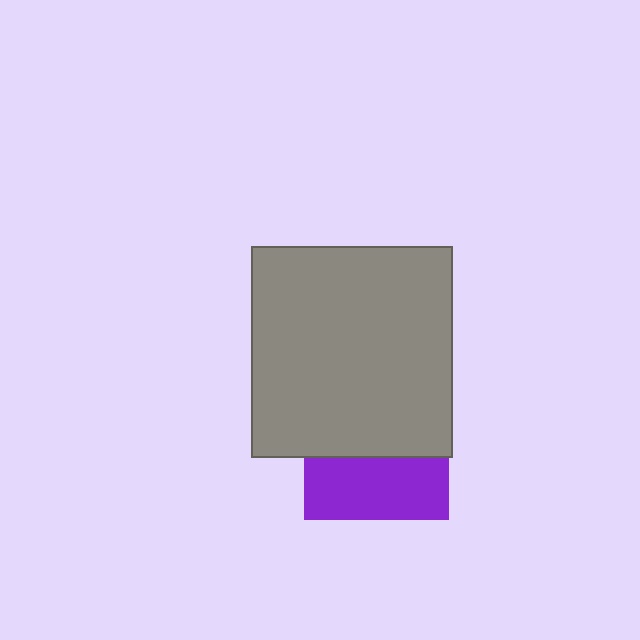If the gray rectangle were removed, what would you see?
You would see the complete purple square.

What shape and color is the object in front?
The object in front is a gray rectangle.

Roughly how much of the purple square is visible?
A small part of it is visible (roughly 43%).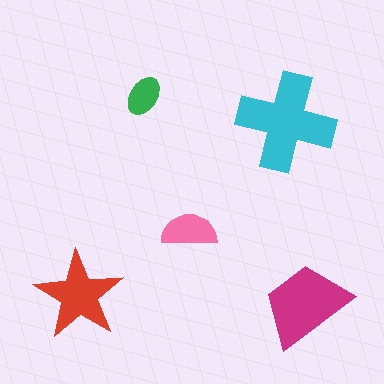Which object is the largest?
The cyan cross.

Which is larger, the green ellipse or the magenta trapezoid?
The magenta trapezoid.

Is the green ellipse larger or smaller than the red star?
Smaller.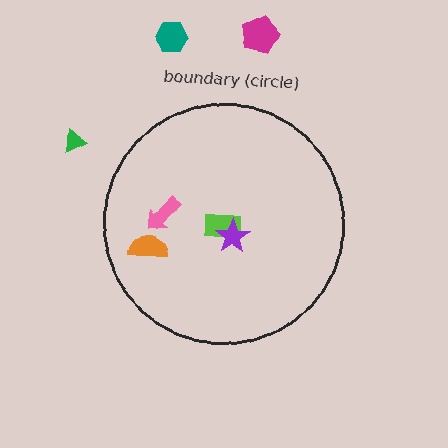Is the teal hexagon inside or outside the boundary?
Outside.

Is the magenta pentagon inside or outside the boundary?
Outside.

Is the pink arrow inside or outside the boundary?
Inside.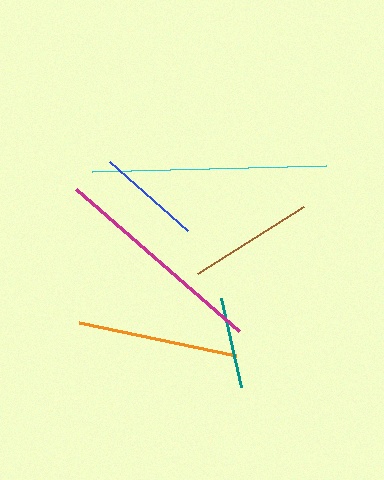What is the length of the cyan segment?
The cyan segment is approximately 234 pixels long.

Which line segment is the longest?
The cyan line is the longest at approximately 234 pixels.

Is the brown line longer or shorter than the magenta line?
The magenta line is longer than the brown line.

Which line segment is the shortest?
The teal line is the shortest at approximately 91 pixels.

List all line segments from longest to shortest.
From longest to shortest: cyan, magenta, orange, brown, blue, teal.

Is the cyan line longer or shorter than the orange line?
The cyan line is longer than the orange line.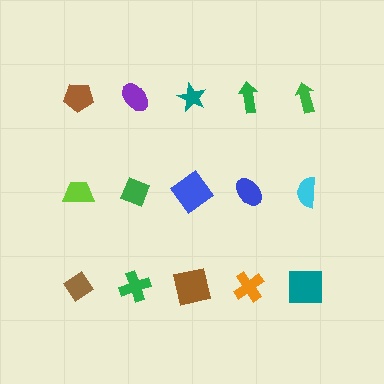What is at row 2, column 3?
A blue diamond.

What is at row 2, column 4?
A blue ellipse.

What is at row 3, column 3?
A brown square.